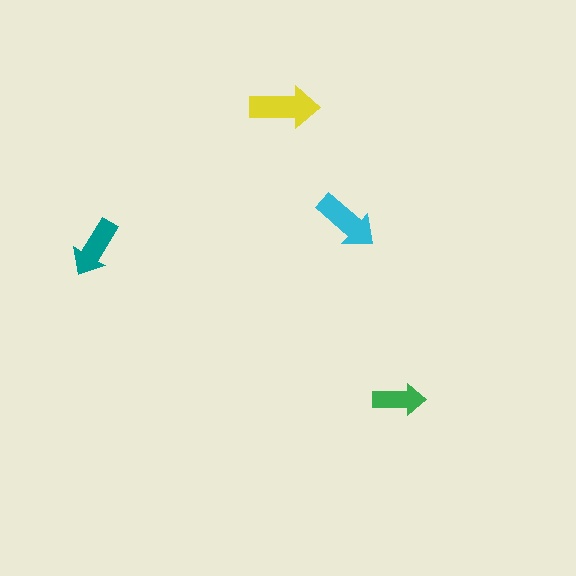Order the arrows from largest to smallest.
the yellow one, the cyan one, the teal one, the green one.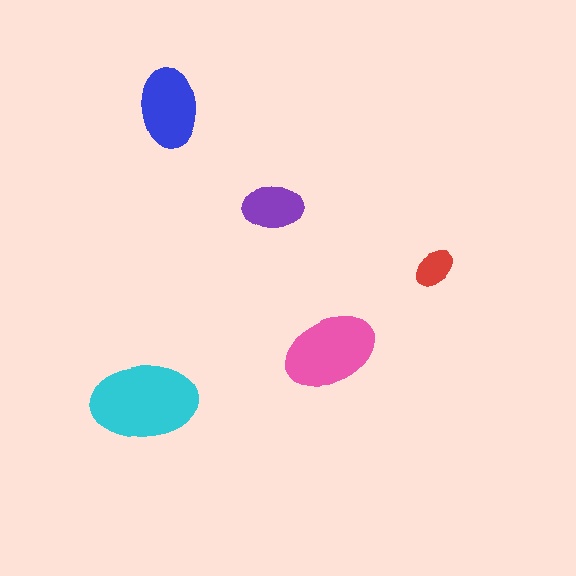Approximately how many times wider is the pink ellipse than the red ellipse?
About 2 times wider.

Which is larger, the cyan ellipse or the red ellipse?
The cyan one.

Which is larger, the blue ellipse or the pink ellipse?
The pink one.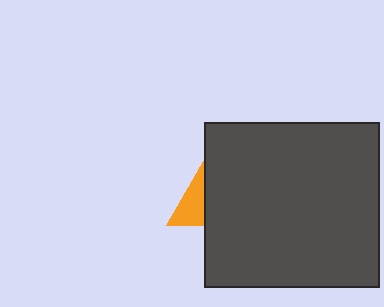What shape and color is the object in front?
The object in front is a dark gray rectangle.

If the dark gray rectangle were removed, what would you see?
You would see the complete orange triangle.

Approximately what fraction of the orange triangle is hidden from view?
Roughly 66% of the orange triangle is hidden behind the dark gray rectangle.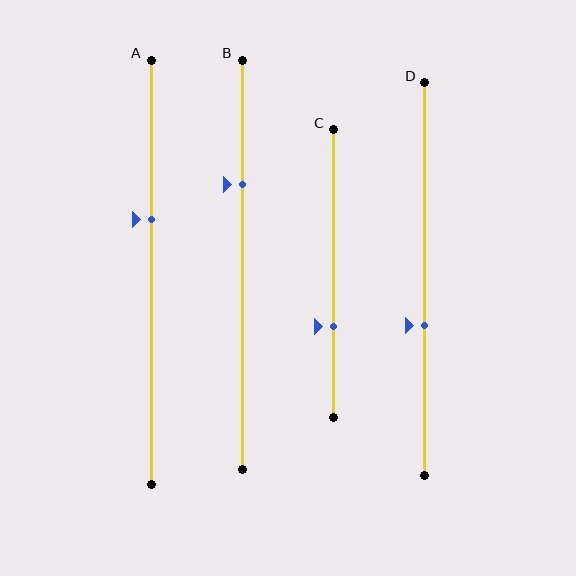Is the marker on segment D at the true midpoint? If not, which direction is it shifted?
No, the marker on segment D is shifted downward by about 12% of the segment length.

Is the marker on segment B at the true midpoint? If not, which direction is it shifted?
No, the marker on segment B is shifted upward by about 20% of the segment length.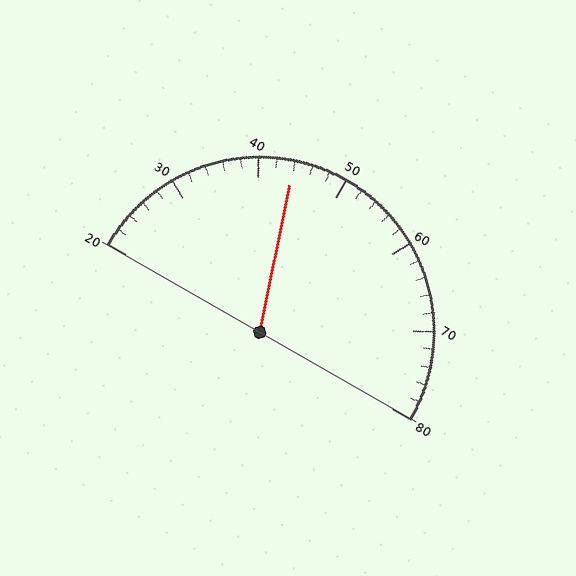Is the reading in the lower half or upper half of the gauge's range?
The reading is in the lower half of the range (20 to 80).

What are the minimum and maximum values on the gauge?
The gauge ranges from 20 to 80.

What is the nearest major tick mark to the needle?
The nearest major tick mark is 40.